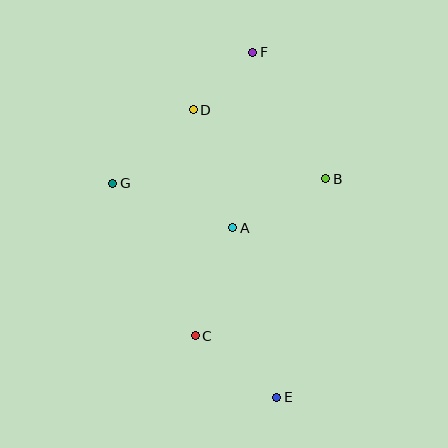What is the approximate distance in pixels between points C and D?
The distance between C and D is approximately 226 pixels.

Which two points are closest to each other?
Points D and F are closest to each other.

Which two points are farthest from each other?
Points E and F are farthest from each other.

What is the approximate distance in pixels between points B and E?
The distance between B and E is approximately 224 pixels.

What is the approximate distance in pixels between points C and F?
The distance between C and F is approximately 290 pixels.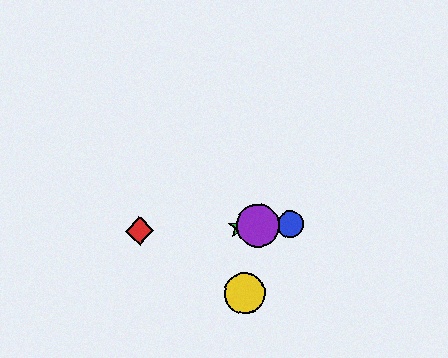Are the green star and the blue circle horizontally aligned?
Yes, both are at y≈226.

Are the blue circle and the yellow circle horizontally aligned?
No, the blue circle is at y≈224 and the yellow circle is at y≈293.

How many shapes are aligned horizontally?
4 shapes (the red diamond, the blue circle, the green star, the purple circle) are aligned horizontally.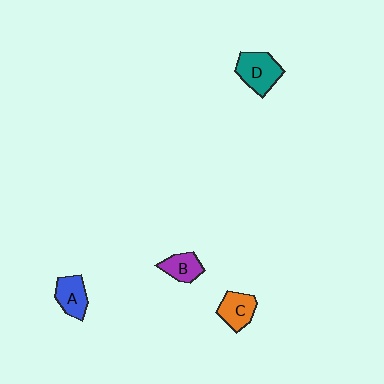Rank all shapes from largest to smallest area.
From largest to smallest: D (teal), A (blue), C (orange), B (purple).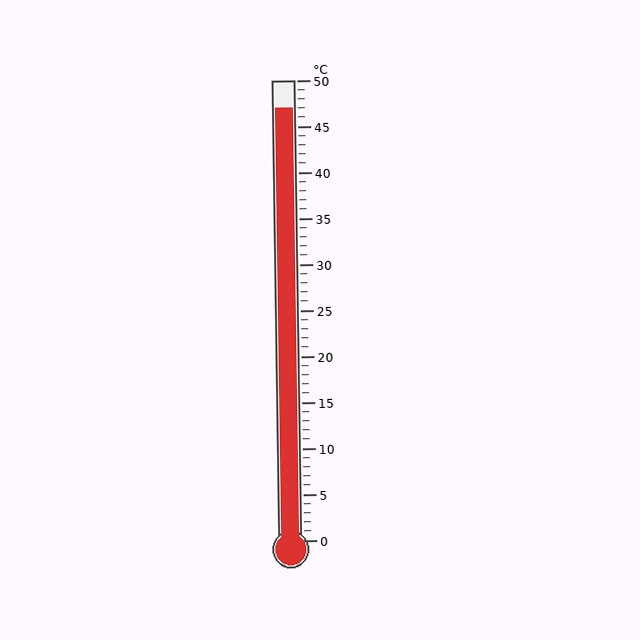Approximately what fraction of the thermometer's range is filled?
The thermometer is filled to approximately 95% of its range.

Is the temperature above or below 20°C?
The temperature is above 20°C.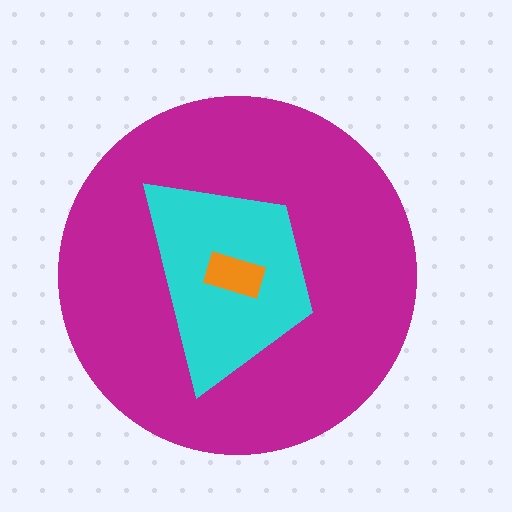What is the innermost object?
The orange rectangle.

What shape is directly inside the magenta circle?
The cyan trapezoid.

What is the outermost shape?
The magenta circle.